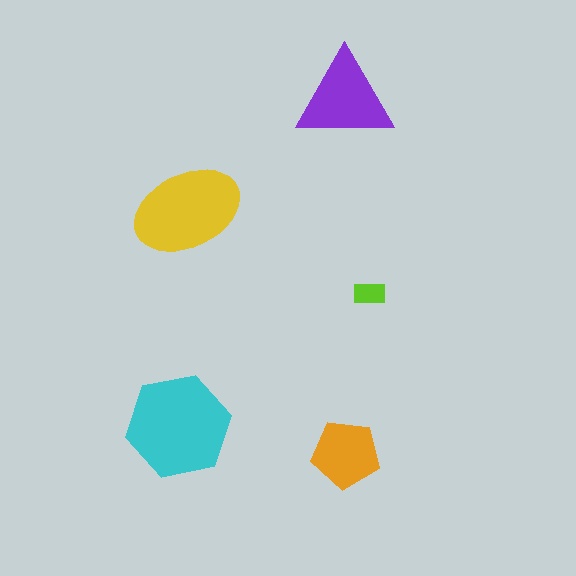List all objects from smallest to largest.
The lime rectangle, the orange pentagon, the purple triangle, the yellow ellipse, the cyan hexagon.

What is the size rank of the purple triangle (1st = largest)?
3rd.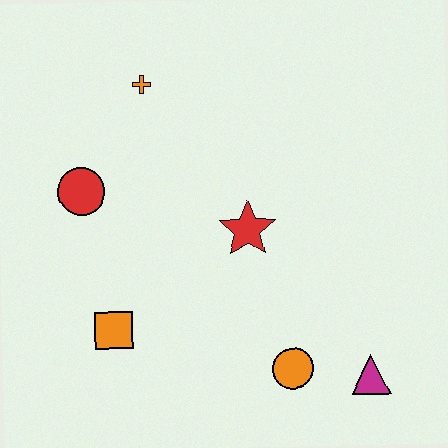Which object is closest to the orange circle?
The magenta triangle is closest to the orange circle.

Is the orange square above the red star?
No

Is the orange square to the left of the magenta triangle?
Yes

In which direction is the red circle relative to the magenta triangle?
The red circle is to the left of the magenta triangle.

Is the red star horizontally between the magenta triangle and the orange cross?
Yes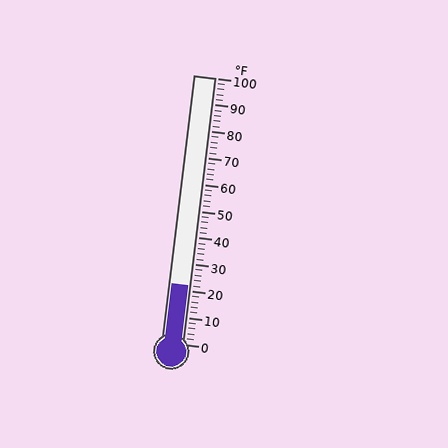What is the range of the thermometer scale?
The thermometer scale ranges from 0°F to 100°F.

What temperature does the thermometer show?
The thermometer shows approximately 22°F.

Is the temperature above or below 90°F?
The temperature is below 90°F.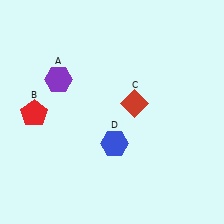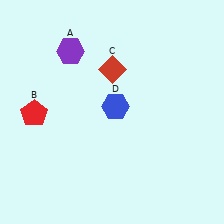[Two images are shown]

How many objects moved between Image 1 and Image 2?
3 objects moved between the two images.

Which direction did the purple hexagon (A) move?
The purple hexagon (A) moved up.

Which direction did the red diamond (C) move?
The red diamond (C) moved up.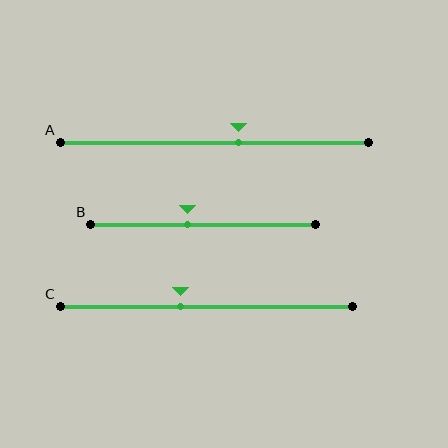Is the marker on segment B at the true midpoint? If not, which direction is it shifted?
No, the marker on segment B is shifted to the left by about 7% of the segment length.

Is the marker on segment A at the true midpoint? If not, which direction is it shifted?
No, the marker on segment A is shifted to the right by about 8% of the segment length.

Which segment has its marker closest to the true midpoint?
Segment B has its marker closest to the true midpoint.